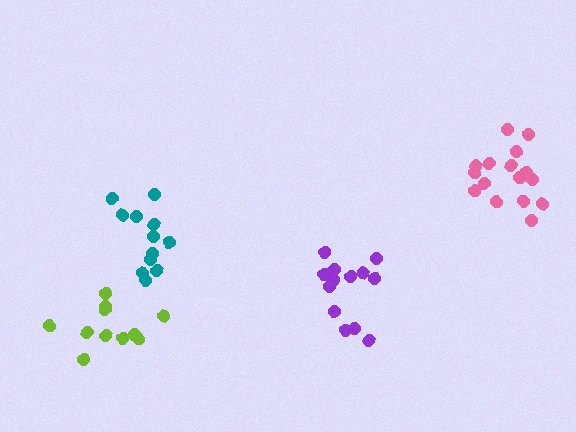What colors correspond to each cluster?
The clusters are colored: purple, teal, pink, lime.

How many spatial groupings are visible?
There are 4 spatial groupings.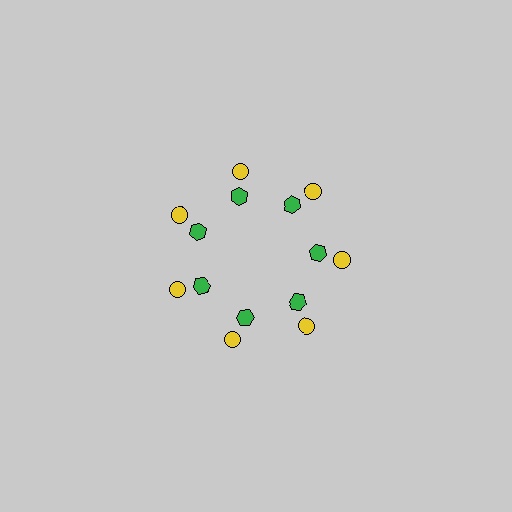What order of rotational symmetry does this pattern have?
This pattern has 7-fold rotational symmetry.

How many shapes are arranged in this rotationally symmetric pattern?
There are 14 shapes, arranged in 7 groups of 2.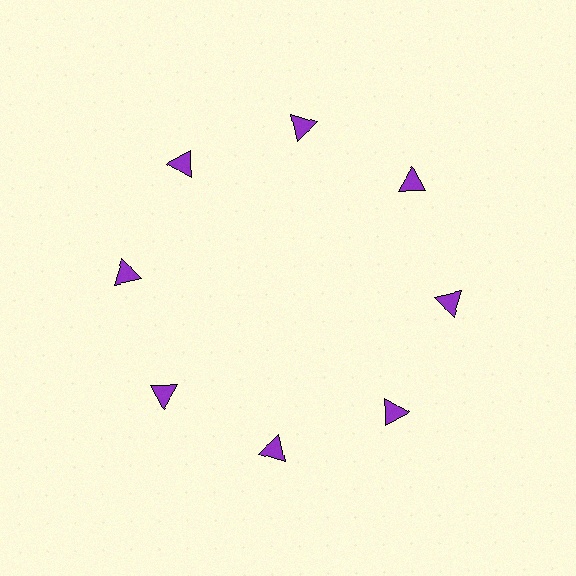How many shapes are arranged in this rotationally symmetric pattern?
There are 8 shapes, arranged in 8 groups of 1.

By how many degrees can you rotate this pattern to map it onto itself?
The pattern maps onto itself every 45 degrees of rotation.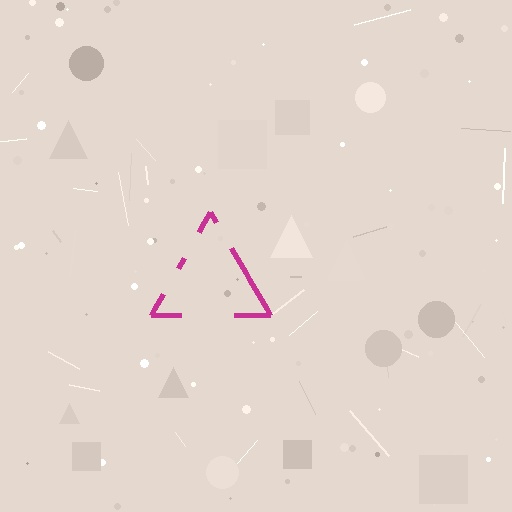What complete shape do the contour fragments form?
The contour fragments form a triangle.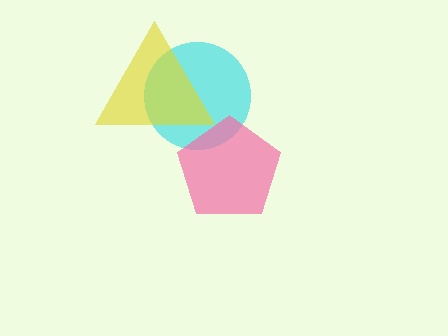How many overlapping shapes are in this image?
There are 3 overlapping shapes in the image.